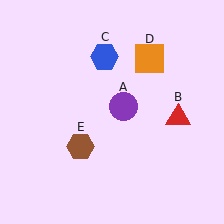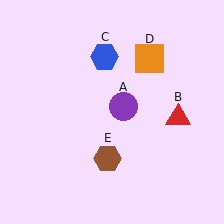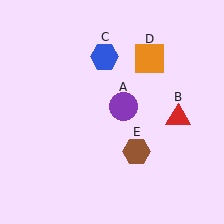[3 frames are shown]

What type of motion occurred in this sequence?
The brown hexagon (object E) rotated counterclockwise around the center of the scene.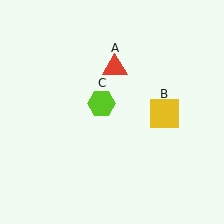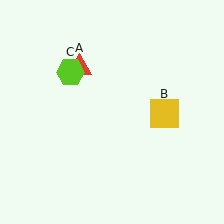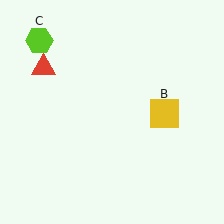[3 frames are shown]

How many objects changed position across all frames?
2 objects changed position: red triangle (object A), lime hexagon (object C).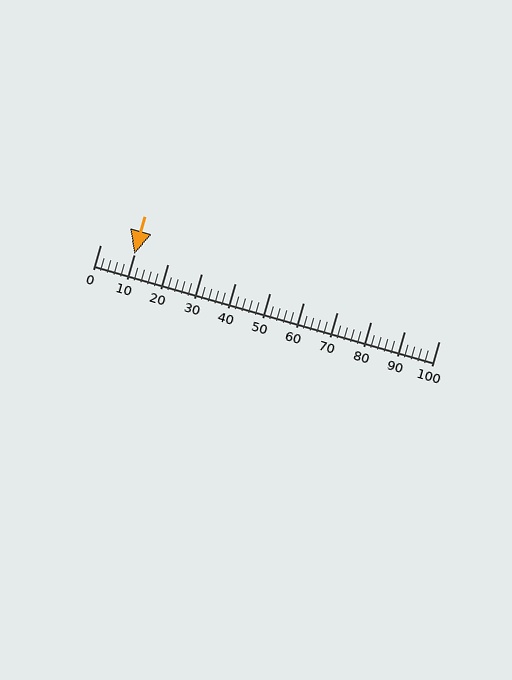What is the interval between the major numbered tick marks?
The major tick marks are spaced 10 units apart.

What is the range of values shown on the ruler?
The ruler shows values from 0 to 100.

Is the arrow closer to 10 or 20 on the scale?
The arrow is closer to 10.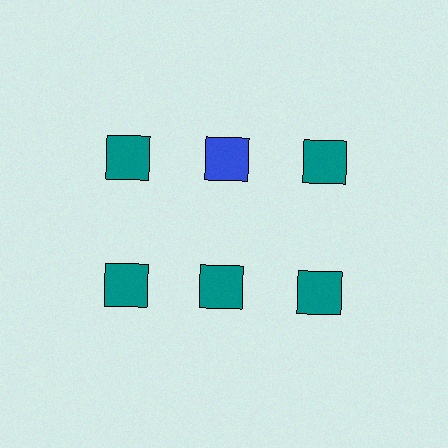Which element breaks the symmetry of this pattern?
The blue square in the top row, second from left column breaks the symmetry. All other shapes are teal squares.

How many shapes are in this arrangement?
There are 6 shapes arranged in a grid pattern.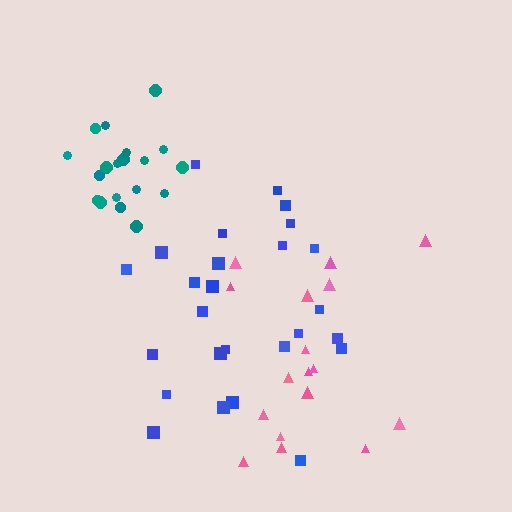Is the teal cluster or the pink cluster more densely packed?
Teal.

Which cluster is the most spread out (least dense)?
Pink.